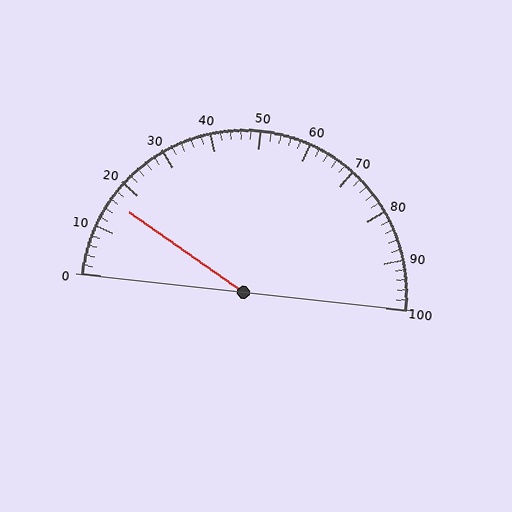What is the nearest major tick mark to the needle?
The nearest major tick mark is 20.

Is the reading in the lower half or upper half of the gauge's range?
The reading is in the lower half of the range (0 to 100).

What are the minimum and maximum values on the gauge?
The gauge ranges from 0 to 100.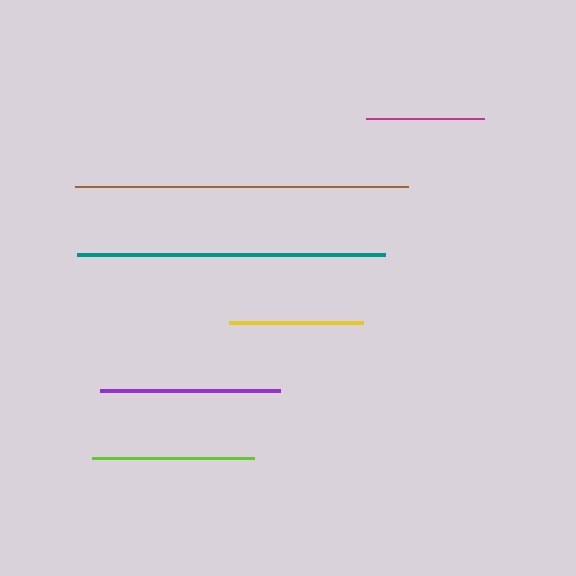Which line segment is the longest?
The brown line is the longest at approximately 333 pixels.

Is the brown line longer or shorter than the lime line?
The brown line is longer than the lime line.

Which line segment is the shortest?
The magenta line is the shortest at approximately 119 pixels.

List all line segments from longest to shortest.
From longest to shortest: brown, teal, purple, lime, yellow, magenta.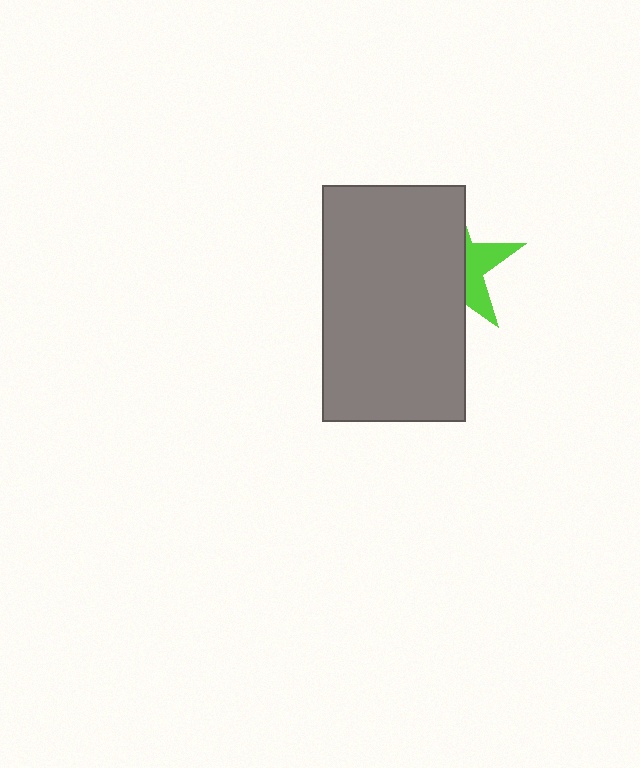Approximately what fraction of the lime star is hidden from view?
Roughly 66% of the lime star is hidden behind the gray rectangle.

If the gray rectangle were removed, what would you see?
You would see the complete lime star.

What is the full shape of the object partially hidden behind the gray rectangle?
The partially hidden object is a lime star.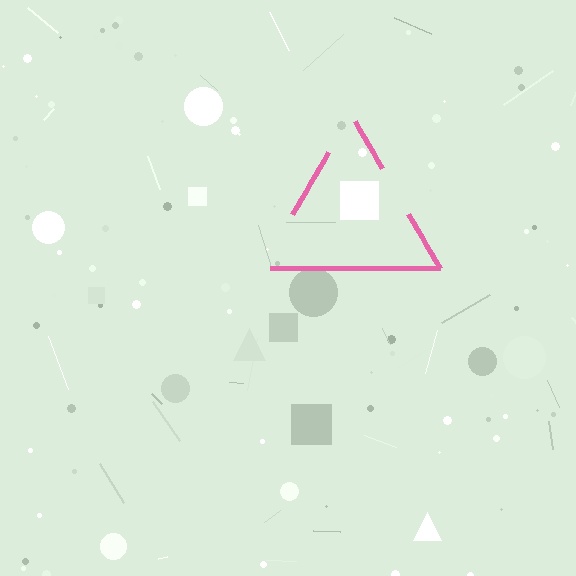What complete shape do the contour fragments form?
The contour fragments form a triangle.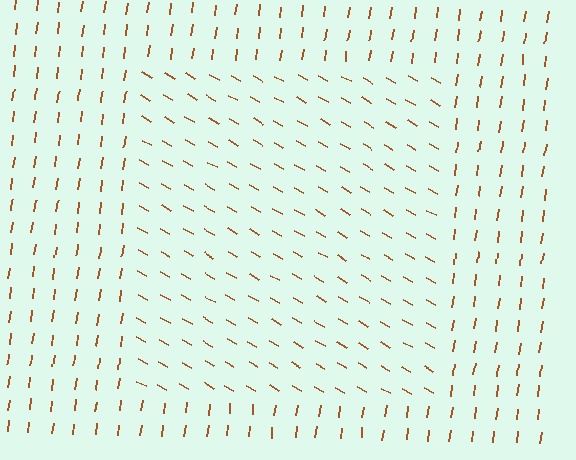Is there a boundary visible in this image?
Yes, there is a texture boundary formed by a change in line orientation.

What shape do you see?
I see a rectangle.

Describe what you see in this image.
The image is filled with small brown line segments. A rectangle region in the image has lines oriented differently from the surrounding lines, creating a visible texture boundary.